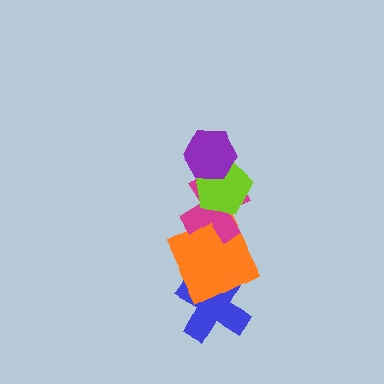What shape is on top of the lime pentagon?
The purple hexagon is on top of the lime pentagon.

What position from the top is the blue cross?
The blue cross is 5th from the top.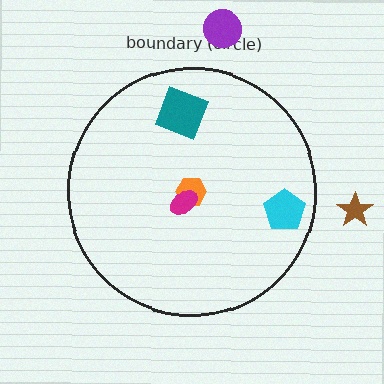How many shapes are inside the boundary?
4 inside, 2 outside.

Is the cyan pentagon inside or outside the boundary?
Inside.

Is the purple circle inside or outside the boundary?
Outside.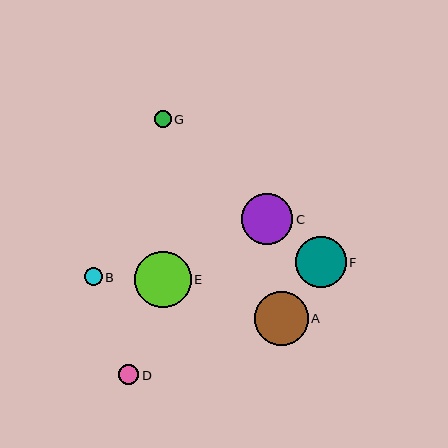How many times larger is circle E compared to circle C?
Circle E is approximately 1.1 times the size of circle C.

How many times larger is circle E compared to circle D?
Circle E is approximately 2.8 times the size of circle D.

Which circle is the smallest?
Circle G is the smallest with a size of approximately 17 pixels.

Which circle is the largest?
Circle E is the largest with a size of approximately 57 pixels.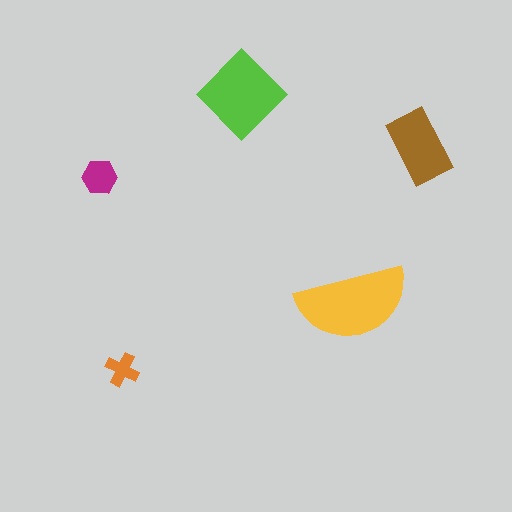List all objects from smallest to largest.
The orange cross, the magenta hexagon, the brown rectangle, the lime diamond, the yellow semicircle.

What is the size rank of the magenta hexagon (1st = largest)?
4th.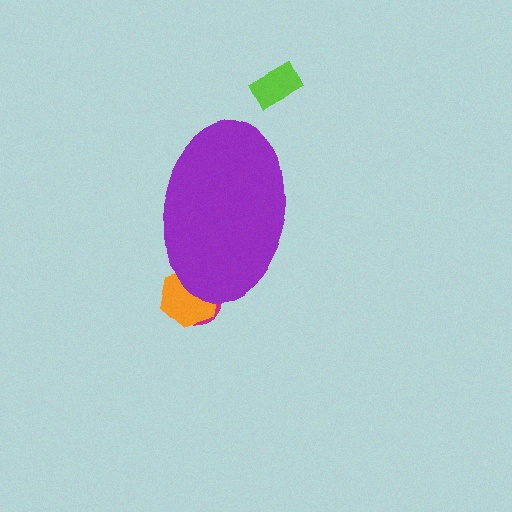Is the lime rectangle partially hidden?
No, the lime rectangle is fully visible.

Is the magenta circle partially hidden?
Yes, the magenta circle is partially hidden behind the purple ellipse.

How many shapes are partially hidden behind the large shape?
2 shapes are partially hidden.